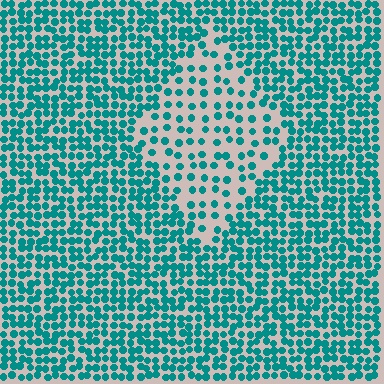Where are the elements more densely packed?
The elements are more densely packed outside the diamond boundary.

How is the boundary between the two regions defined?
The boundary is defined by a change in element density (approximately 2.1x ratio). All elements are the same color, size, and shape.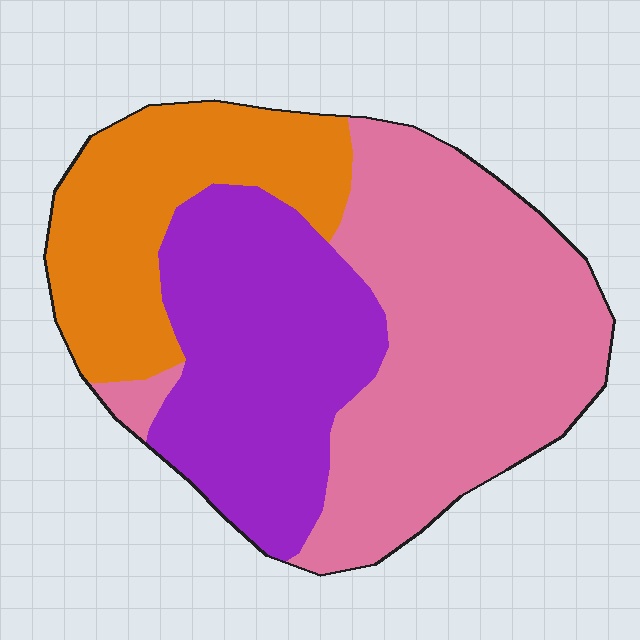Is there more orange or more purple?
Purple.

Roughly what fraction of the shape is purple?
Purple takes up between a sixth and a third of the shape.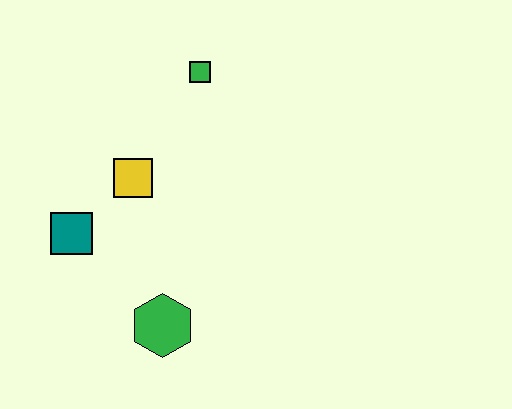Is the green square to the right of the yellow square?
Yes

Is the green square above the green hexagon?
Yes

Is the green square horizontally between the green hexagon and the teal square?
No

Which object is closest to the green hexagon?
The teal square is closest to the green hexagon.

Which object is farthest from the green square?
The green hexagon is farthest from the green square.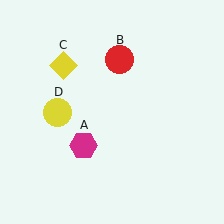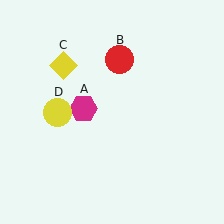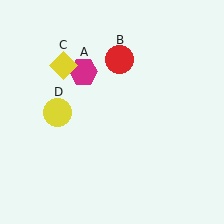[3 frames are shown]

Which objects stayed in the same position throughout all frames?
Red circle (object B) and yellow diamond (object C) and yellow circle (object D) remained stationary.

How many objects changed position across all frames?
1 object changed position: magenta hexagon (object A).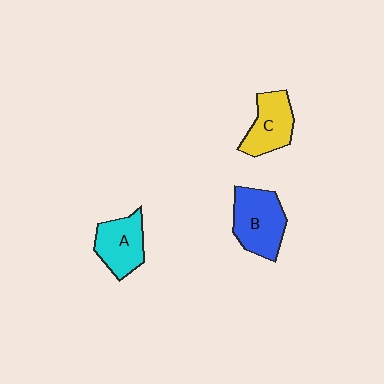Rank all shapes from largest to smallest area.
From largest to smallest: B (blue), A (cyan), C (yellow).